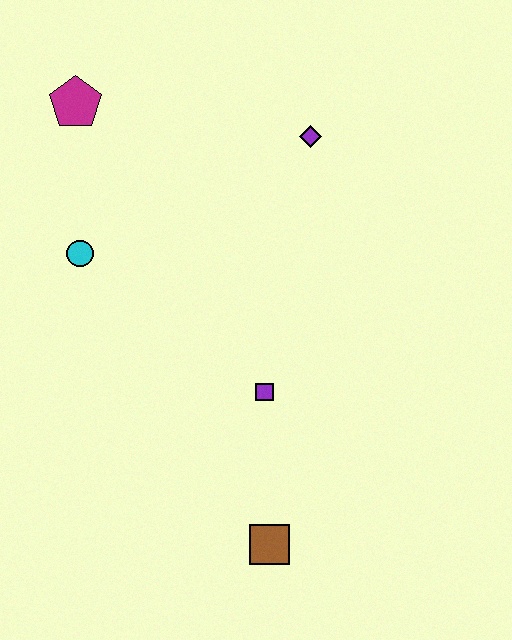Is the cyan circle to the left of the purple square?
Yes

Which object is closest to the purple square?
The brown square is closest to the purple square.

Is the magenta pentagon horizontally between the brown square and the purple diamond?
No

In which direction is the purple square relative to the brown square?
The purple square is above the brown square.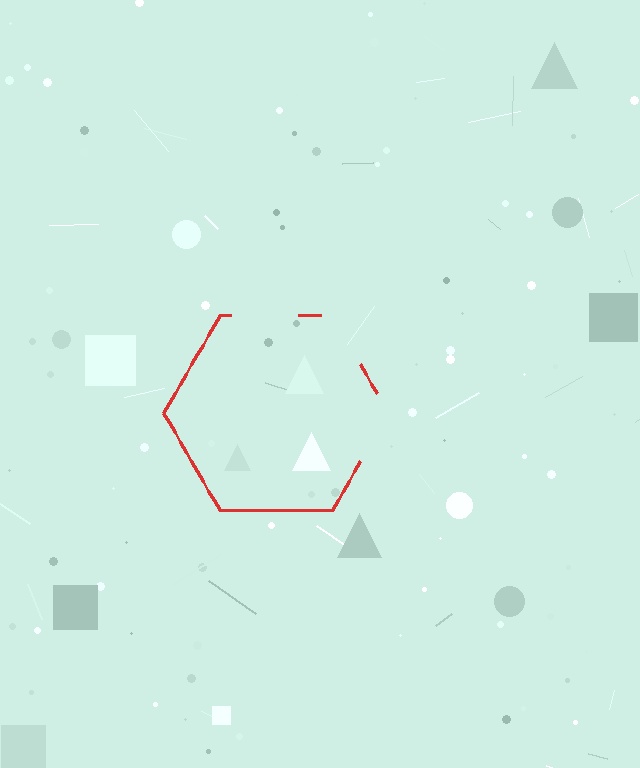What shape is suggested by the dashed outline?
The dashed outline suggests a hexagon.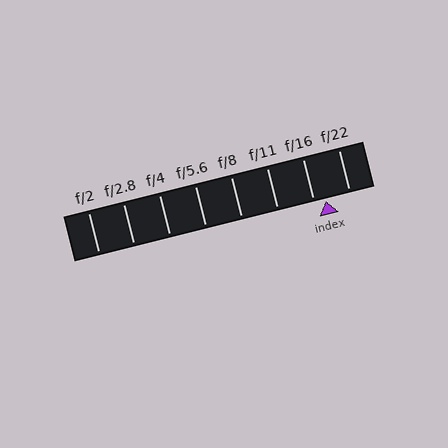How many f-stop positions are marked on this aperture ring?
There are 8 f-stop positions marked.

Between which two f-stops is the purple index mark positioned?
The index mark is between f/16 and f/22.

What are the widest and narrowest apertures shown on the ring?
The widest aperture shown is f/2 and the narrowest is f/22.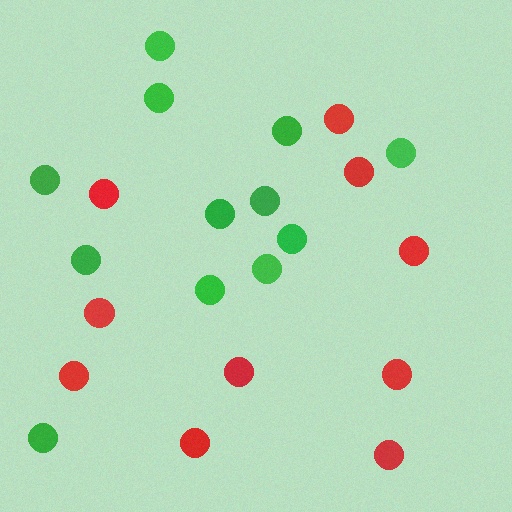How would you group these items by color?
There are 2 groups: one group of red circles (10) and one group of green circles (12).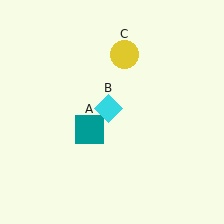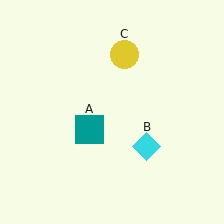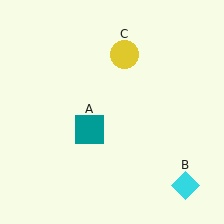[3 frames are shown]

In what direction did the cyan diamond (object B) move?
The cyan diamond (object B) moved down and to the right.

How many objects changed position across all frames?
1 object changed position: cyan diamond (object B).